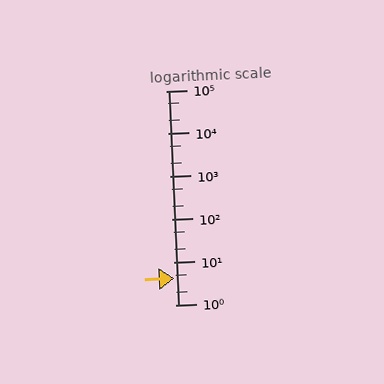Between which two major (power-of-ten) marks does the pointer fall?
The pointer is between 1 and 10.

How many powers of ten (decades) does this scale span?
The scale spans 5 decades, from 1 to 100000.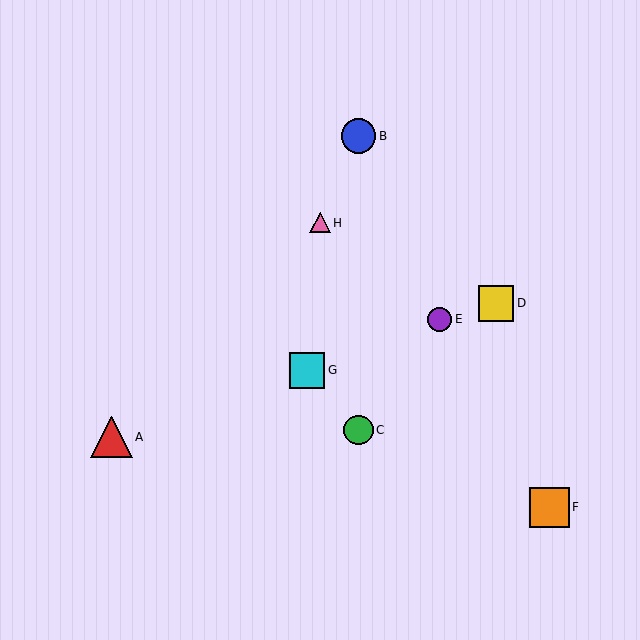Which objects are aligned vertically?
Objects B, C are aligned vertically.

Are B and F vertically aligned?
No, B is at x≈359 and F is at x≈549.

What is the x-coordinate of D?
Object D is at x≈496.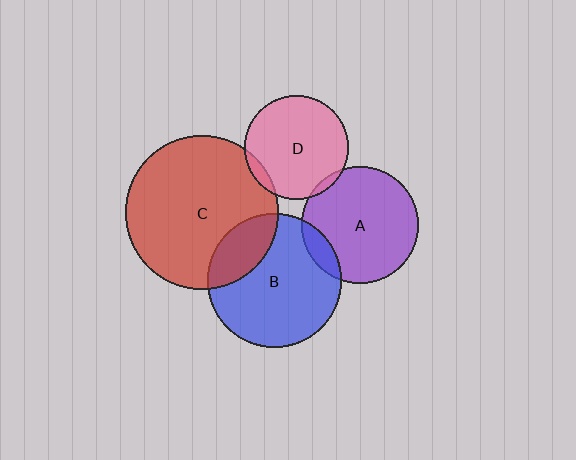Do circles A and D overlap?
Yes.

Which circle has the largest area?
Circle C (red).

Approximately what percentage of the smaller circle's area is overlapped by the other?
Approximately 5%.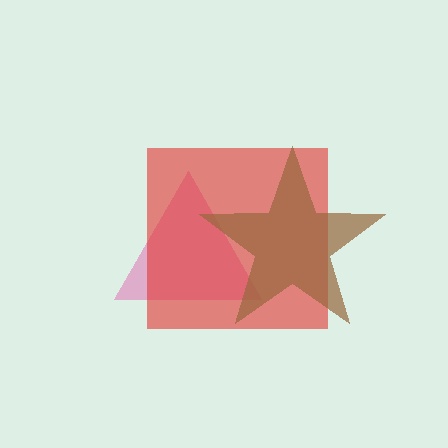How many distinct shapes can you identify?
There are 3 distinct shapes: a pink triangle, a red square, a brown star.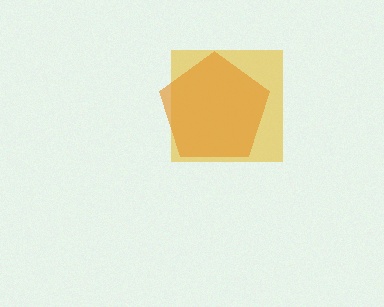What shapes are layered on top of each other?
The layered shapes are: a yellow square, an orange pentagon.